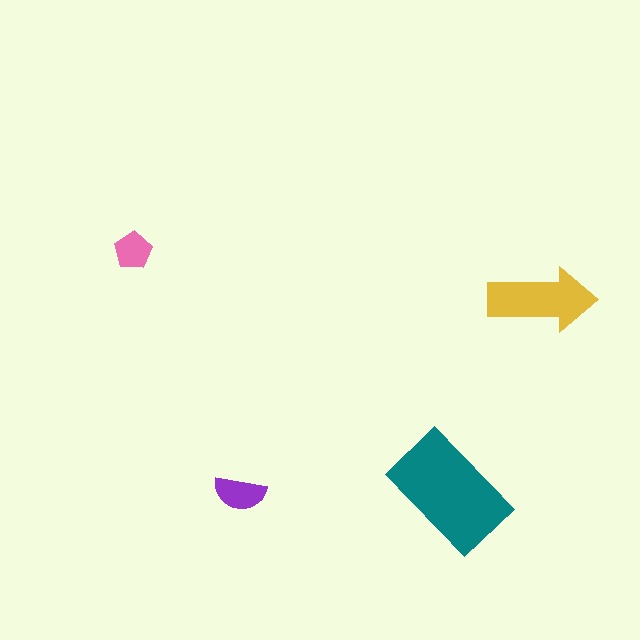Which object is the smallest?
The pink pentagon.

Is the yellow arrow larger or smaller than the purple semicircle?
Larger.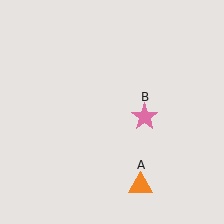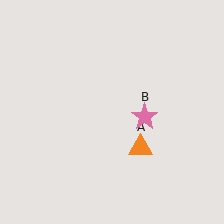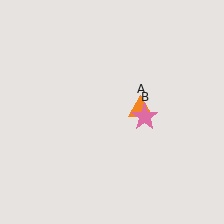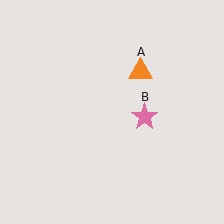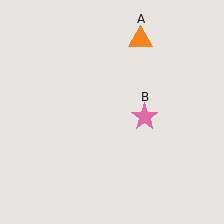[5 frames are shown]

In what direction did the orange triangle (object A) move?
The orange triangle (object A) moved up.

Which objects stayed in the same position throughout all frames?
Pink star (object B) remained stationary.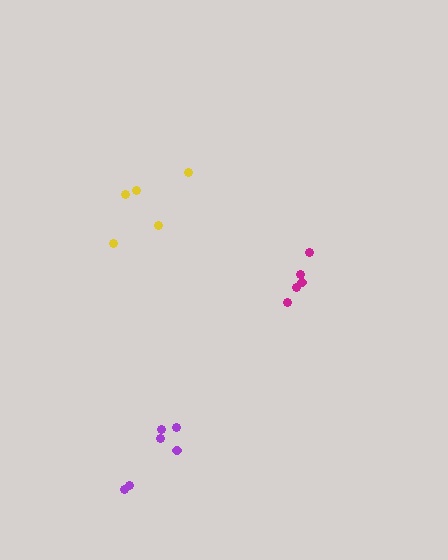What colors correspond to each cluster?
The clusters are colored: yellow, magenta, purple.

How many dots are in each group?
Group 1: 5 dots, Group 2: 5 dots, Group 3: 6 dots (16 total).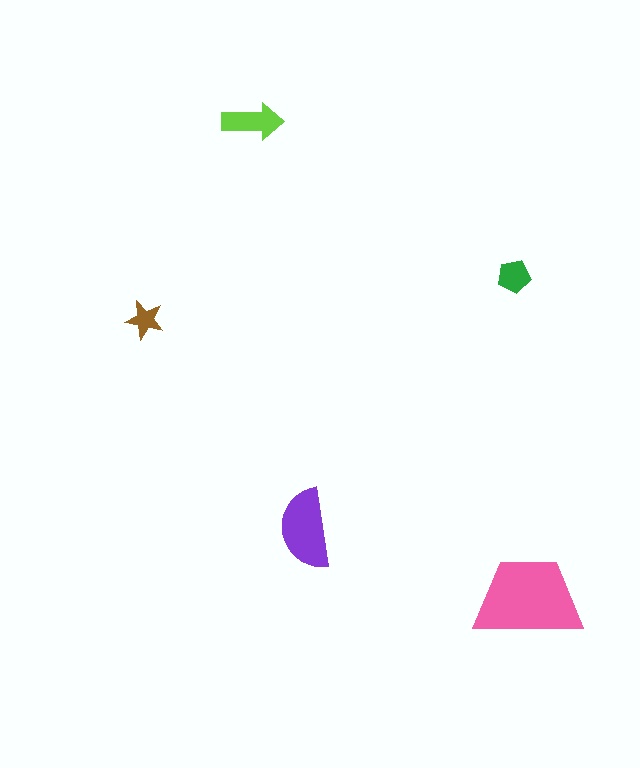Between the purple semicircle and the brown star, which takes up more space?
The purple semicircle.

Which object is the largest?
The pink trapezoid.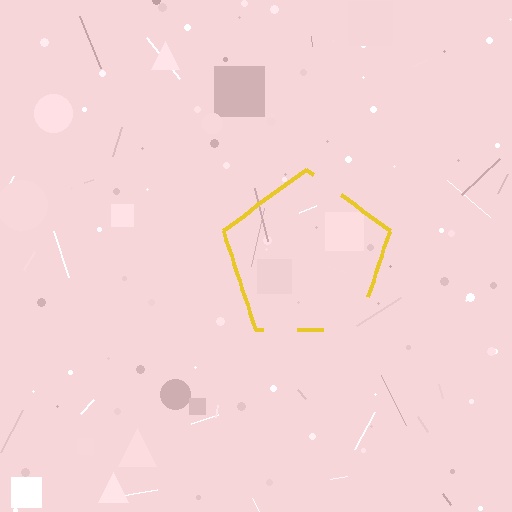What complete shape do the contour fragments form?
The contour fragments form a pentagon.